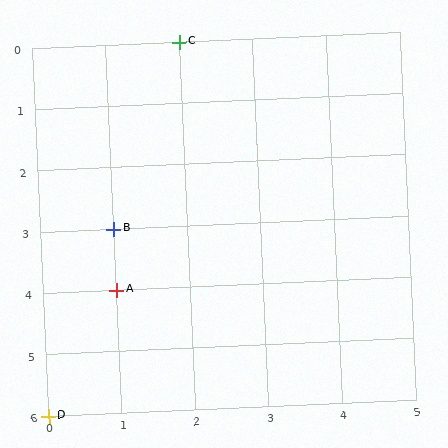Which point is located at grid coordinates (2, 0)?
Point C is at (2, 0).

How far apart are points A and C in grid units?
Points A and C are 1 column and 4 rows apart (about 4.1 grid units diagonally).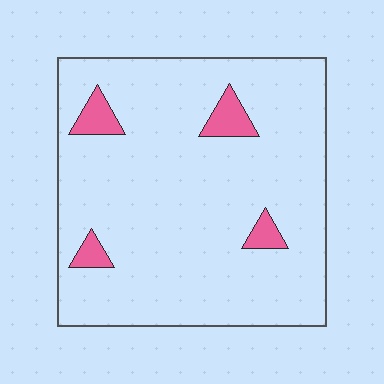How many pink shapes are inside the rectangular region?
4.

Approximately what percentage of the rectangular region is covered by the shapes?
Approximately 5%.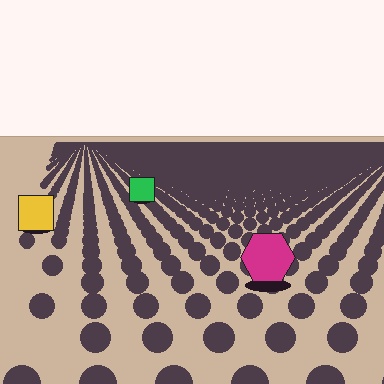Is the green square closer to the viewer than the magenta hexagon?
No. The magenta hexagon is closer — you can tell from the texture gradient: the ground texture is coarser near it.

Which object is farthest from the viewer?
The green square is farthest from the viewer. It appears smaller and the ground texture around it is denser.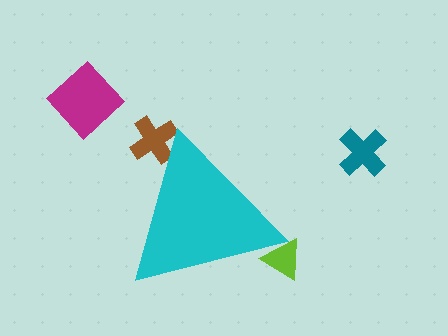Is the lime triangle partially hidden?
Yes, the lime triangle is partially hidden behind the cyan triangle.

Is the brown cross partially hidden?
Yes, the brown cross is partially hidden behind the cyan triangle.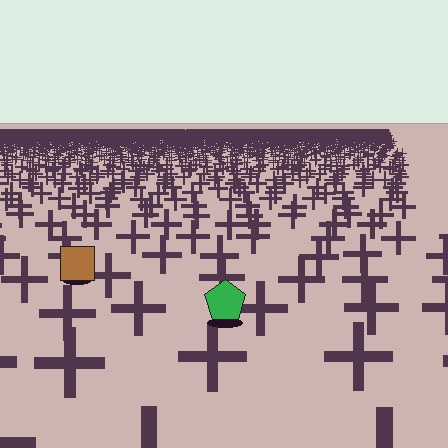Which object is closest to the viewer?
The green pentagon is closest. The texture marks near it are larger and more spread out.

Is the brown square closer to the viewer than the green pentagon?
No. The green pentagon is closer — you can tell from the texture gradient: the ground texture is coarser near it.